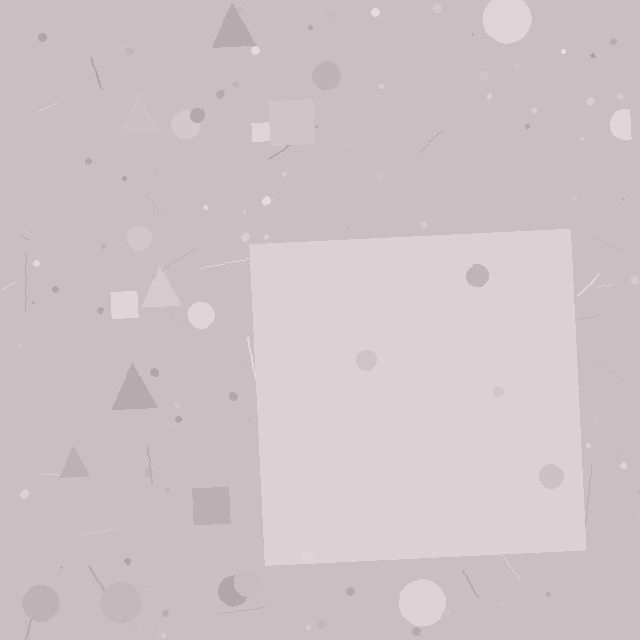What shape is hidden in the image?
A square is hidden in the image.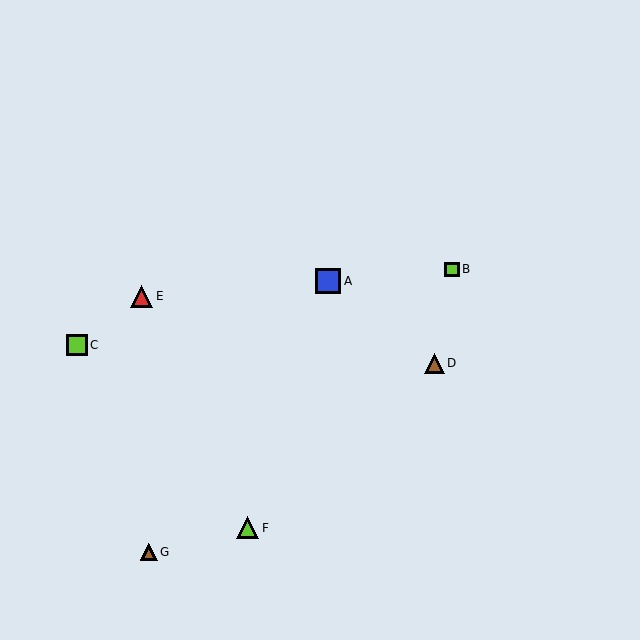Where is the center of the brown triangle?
The center of the brown triangle is at (149, 552).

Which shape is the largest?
The blue square (labeled A) is the largest.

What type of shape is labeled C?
Shape C is a lime square.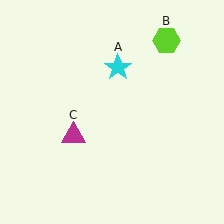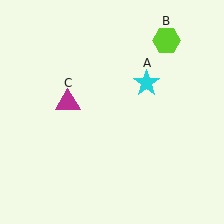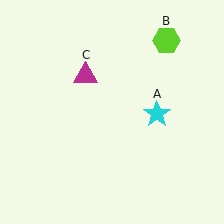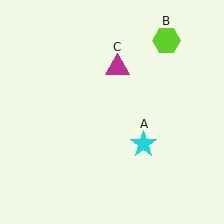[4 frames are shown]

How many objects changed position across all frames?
2 objects changed position: cyan star (object A), magenta triangle (object C).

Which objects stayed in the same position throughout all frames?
Lime hexagon (object B) remained stationary.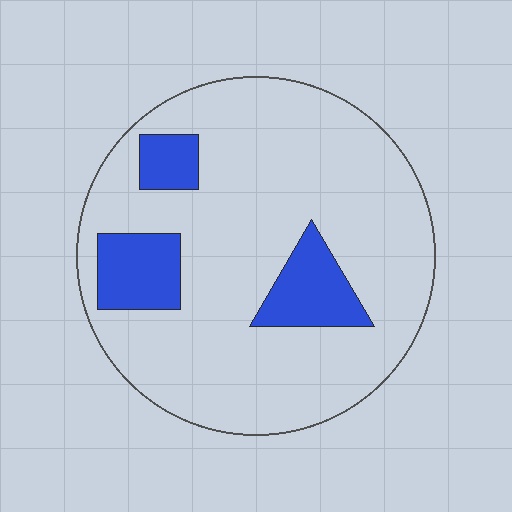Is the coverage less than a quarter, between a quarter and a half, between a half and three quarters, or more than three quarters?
Less than a quarter.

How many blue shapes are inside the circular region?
3.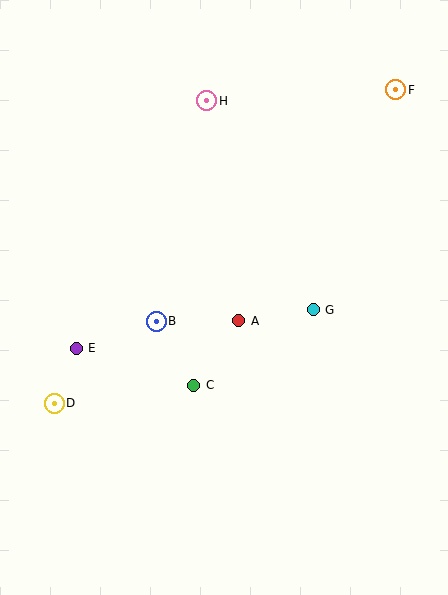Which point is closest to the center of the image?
Point A at (239, 321) is closest to the center.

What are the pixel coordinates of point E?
Point E is at (76, 348).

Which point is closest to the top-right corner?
Point F is closest to the top-right corner.